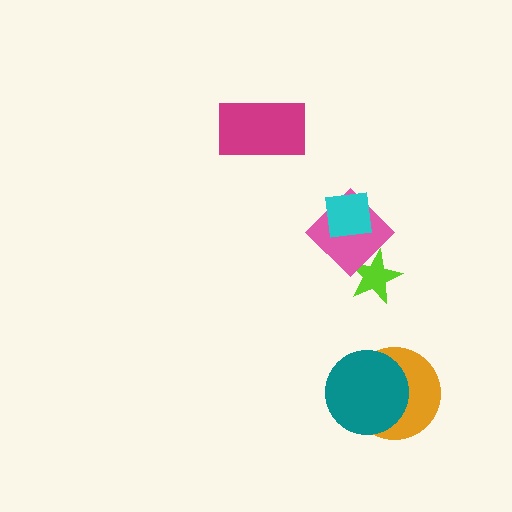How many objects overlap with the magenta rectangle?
0 objects overlap with the magenta rectangle.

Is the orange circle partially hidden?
Yes, it is partially covered by another shape.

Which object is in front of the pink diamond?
The cyan square is in front of the pink diamond.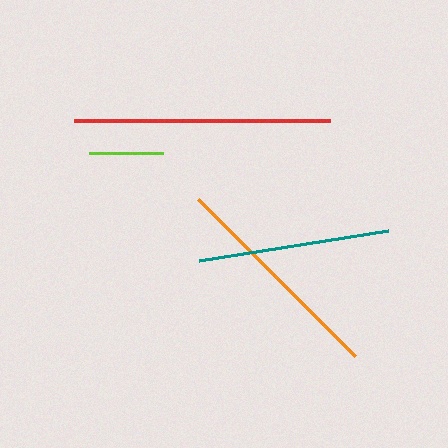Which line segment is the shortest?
The lime line is the shortest at approximately 74 pixels.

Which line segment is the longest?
The red line is the longest at approximately 256 pixels.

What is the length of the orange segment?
The orange segment is approximately 222 pixels long.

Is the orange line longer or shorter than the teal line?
The orange line is longer than the teal line.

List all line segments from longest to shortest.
From longest to shortest: red, orange, teal, lime.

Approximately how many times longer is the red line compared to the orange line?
The red line is approximately 1.2 times the length of the orange line.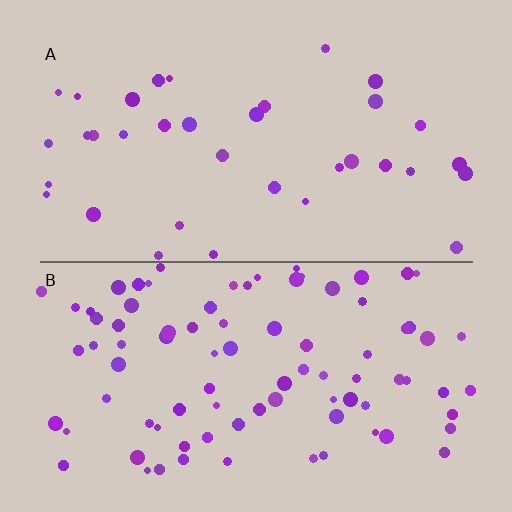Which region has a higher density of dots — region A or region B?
B (the bottom).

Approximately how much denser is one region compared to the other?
Approximately 2.4× — region B over region A.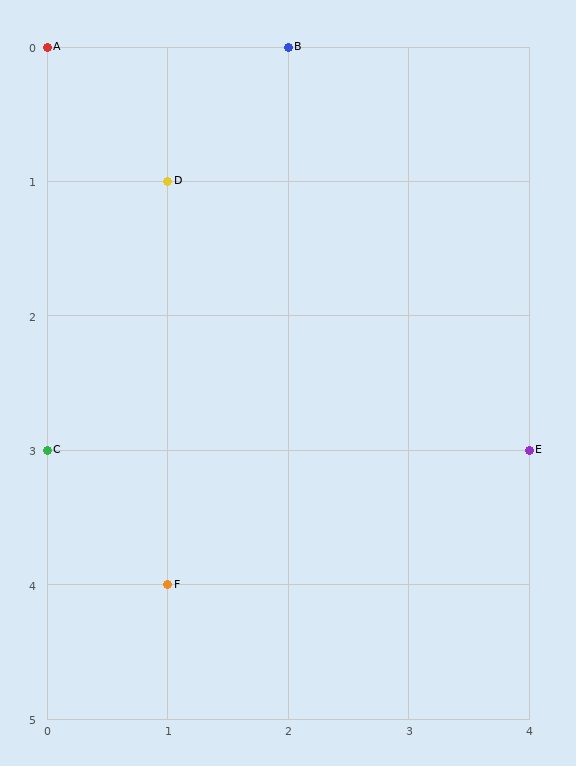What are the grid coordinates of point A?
Point A is at grid coordinates (0, 0).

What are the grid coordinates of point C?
Point C is at grid coordinates (0, 3).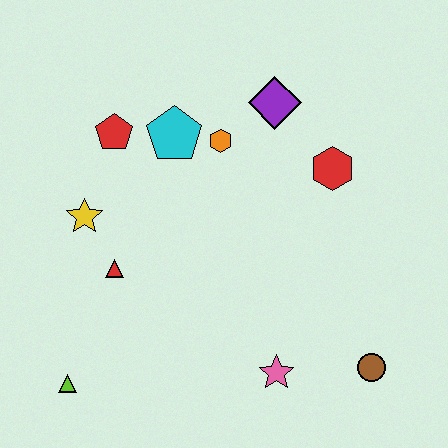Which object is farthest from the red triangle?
The brown circle is farthest from the red triangle.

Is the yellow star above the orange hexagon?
No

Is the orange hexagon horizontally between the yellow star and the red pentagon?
No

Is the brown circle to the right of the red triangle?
Yes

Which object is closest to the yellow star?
The red triangle is closest to the yellow star.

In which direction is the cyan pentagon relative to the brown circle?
The cyan pentagon is above the brown circle.